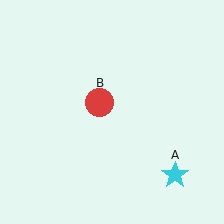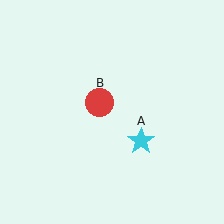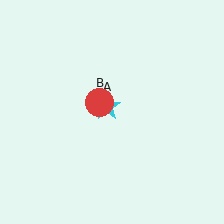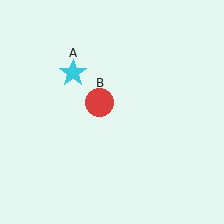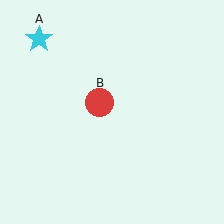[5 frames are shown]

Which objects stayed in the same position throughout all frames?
Red circle (object B) remained stationary.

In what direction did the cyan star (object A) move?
The cyan star (object A) moved up and to the left.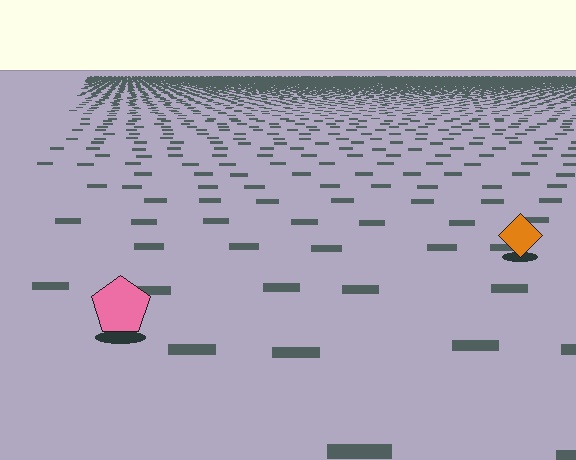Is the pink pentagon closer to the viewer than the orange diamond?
Yes. The pink pentagon is closer — you can tell from the texture gradient: the ground texture is coarser near it.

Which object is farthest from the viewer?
The orange diamond is farthest from the viewer. It appears smaller and the ground texture around it is denser.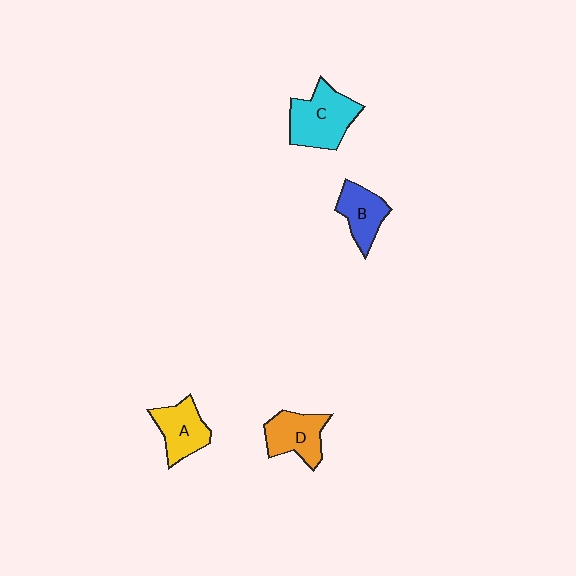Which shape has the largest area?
Shape C (cyan).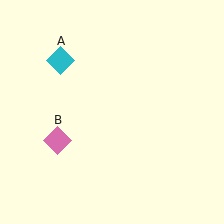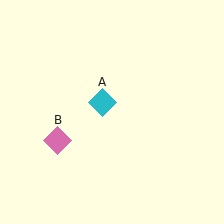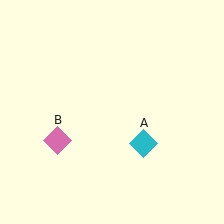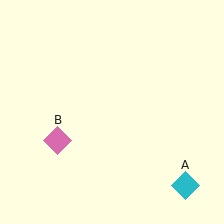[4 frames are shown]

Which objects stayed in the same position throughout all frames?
Pink diamond (object B) remained stationary.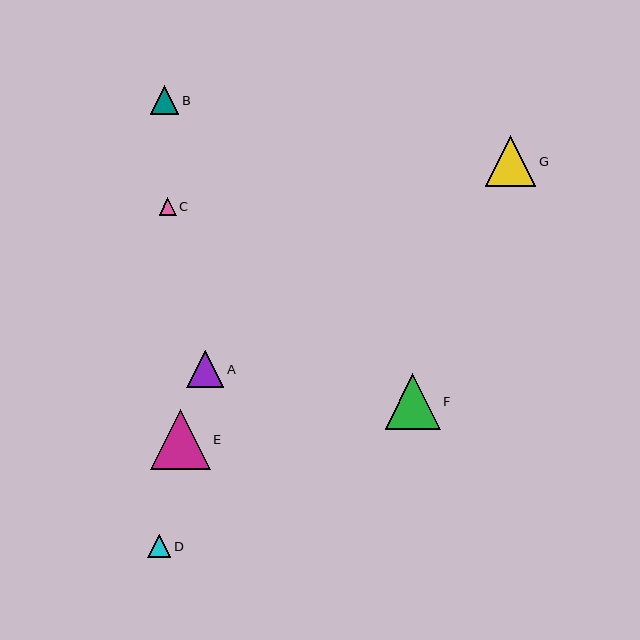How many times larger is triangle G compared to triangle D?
Triangle G is approximately 2.2 times the size of triangle D.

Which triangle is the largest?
Triangle E is the largest with a size of approximately 60 pixels.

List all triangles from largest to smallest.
From largest to smallest: E, F, G, A, B, D, C.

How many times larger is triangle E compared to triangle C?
Triangle E is approximately 3.5 times the size of triangle C.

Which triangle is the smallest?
Triangle C is the smallest with a size of approximately 17 pixels.